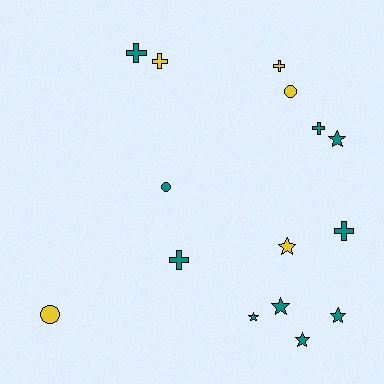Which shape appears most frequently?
Cross, with 6 objects.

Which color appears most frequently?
Teal, with 10 objects.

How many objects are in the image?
There are 15 objects.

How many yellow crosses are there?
There are 2 yellow crosses.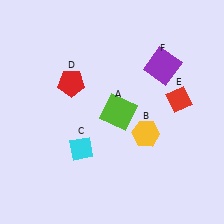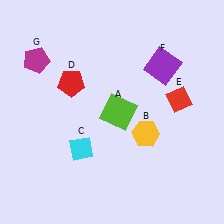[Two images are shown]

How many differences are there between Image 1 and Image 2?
There is 1 difference between the two images.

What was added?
A magenta pentagon (G) was added in Image 2.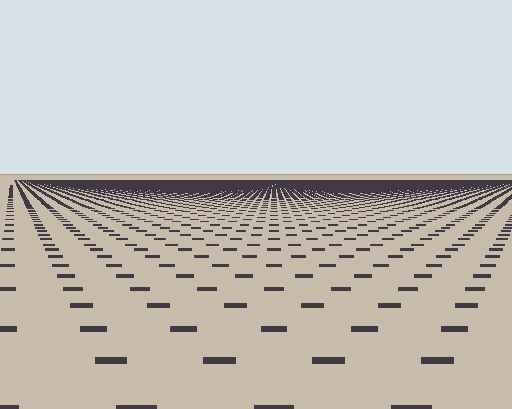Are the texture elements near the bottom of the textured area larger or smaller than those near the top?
Larger. Near the bottom, elements are closer to the viewer and appear at a bigger on-screen size.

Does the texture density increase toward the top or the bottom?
Density increases toward the top.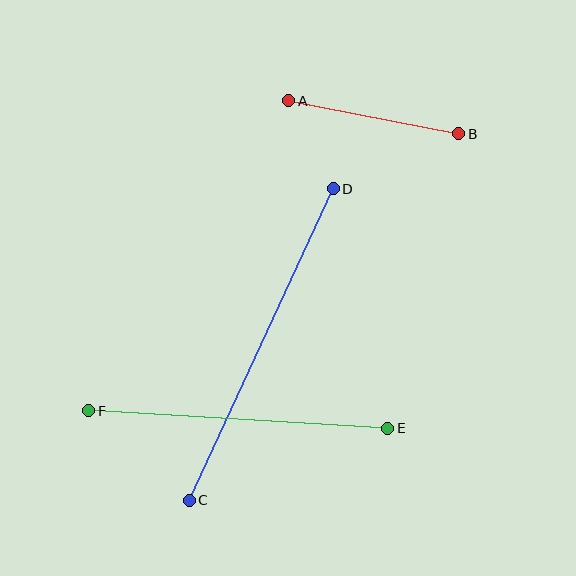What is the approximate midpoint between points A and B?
The midpoint is at approximately (374, 117) pixels.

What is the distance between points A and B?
The distance is approximately 173 pixels.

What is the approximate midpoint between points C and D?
The midpoint is at approximately (261, 345) pixels.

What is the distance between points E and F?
The distance is approximately 300 pixels.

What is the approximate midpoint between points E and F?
The midpoint is at approximately (238, 420) pixels.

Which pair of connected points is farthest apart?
Points C and D are farthest apart.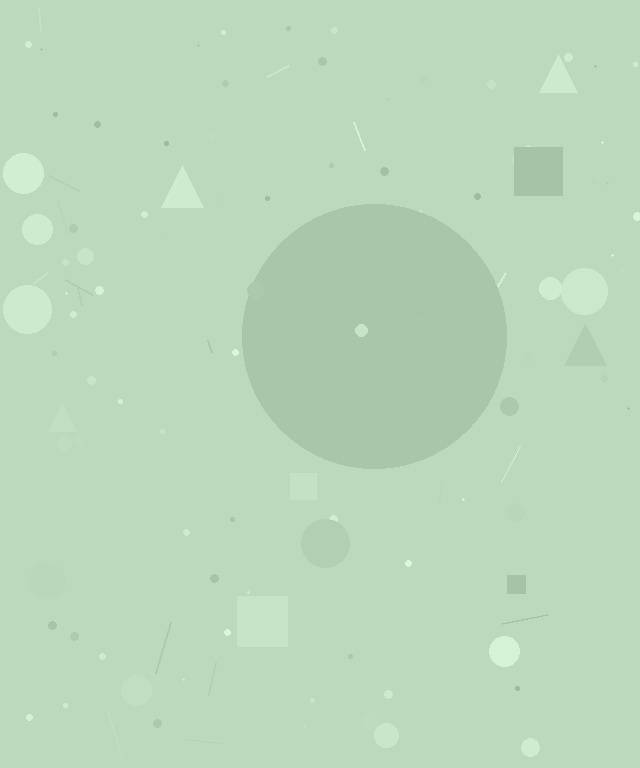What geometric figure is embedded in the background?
A circle is embedded in the background.